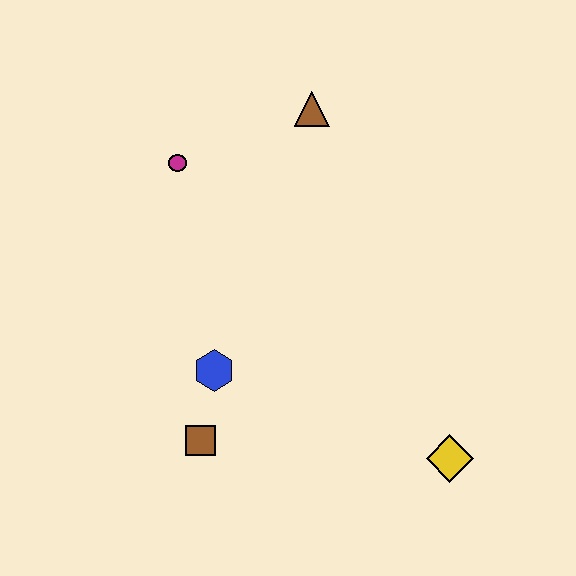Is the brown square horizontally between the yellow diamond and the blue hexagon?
No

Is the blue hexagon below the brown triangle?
Yes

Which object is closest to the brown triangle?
The magenta circle is closest to the brown triangle.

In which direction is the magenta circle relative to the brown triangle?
The magenta circle is to the left of the brown triangle.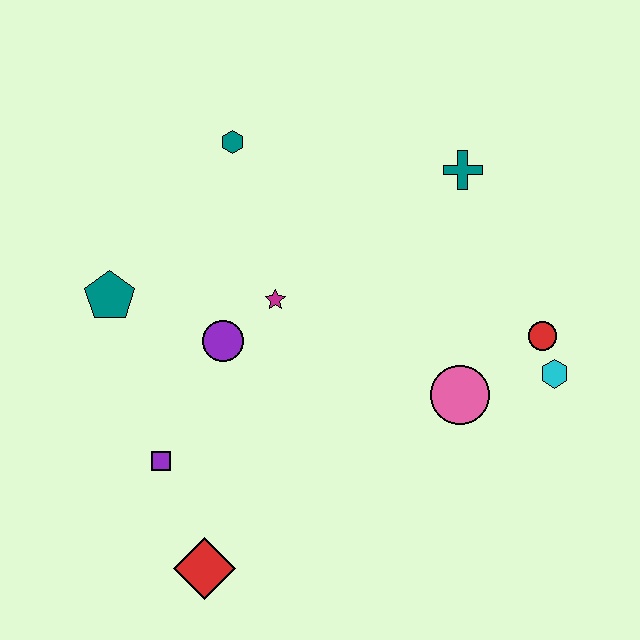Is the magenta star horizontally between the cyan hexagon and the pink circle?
No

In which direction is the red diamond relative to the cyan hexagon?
The red diamond is to the left of the cyan hexagon.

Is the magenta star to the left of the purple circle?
No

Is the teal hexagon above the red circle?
Yes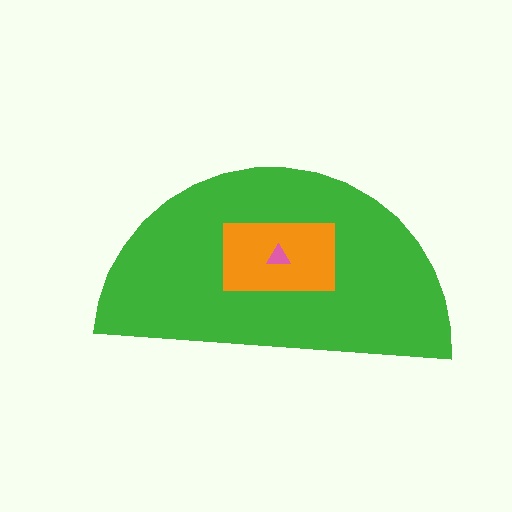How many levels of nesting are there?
3.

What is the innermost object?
The pink triangle.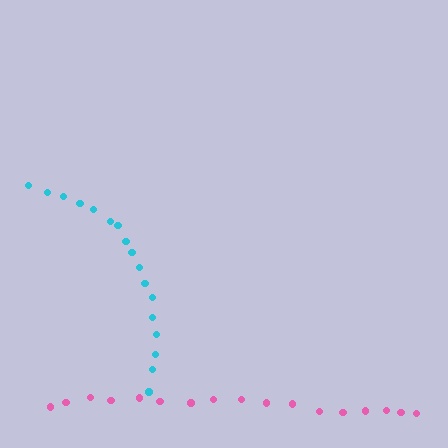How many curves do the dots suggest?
There are 2 distinct paths.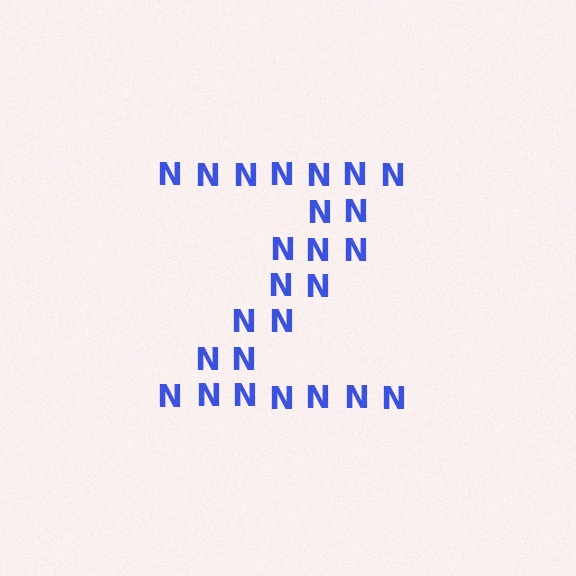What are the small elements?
The small elements are letter N's.